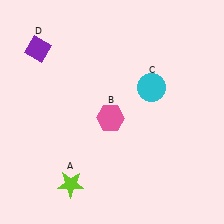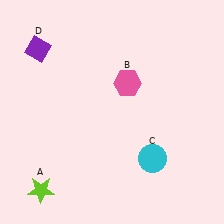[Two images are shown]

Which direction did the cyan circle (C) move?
The cyan circle (C) moved down.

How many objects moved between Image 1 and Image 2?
3 objects moved between the two images.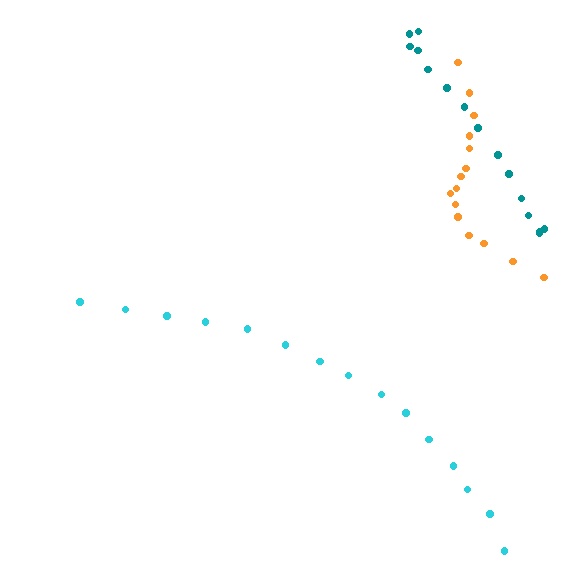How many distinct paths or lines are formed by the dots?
There are 3 distinct paths.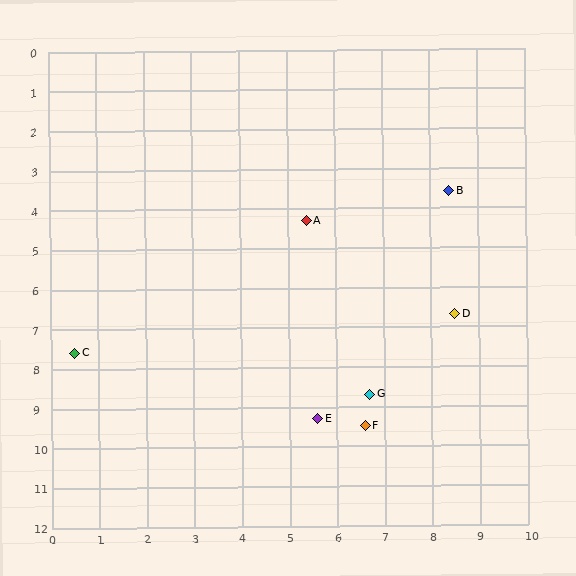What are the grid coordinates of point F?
Point F is at approximately (6.6, 9.5).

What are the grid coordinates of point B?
Point B is at approximately (8.4, 3.6).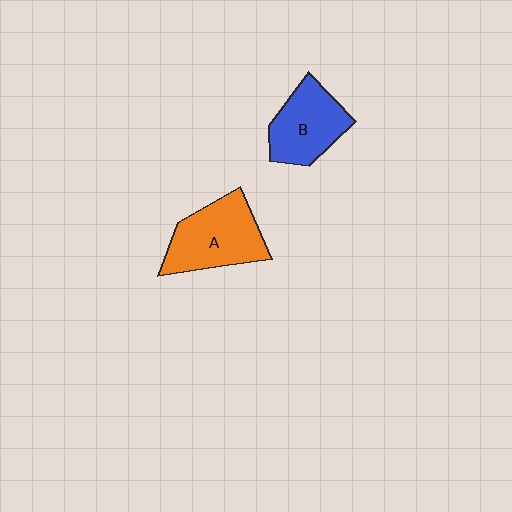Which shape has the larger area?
Shape A (orange).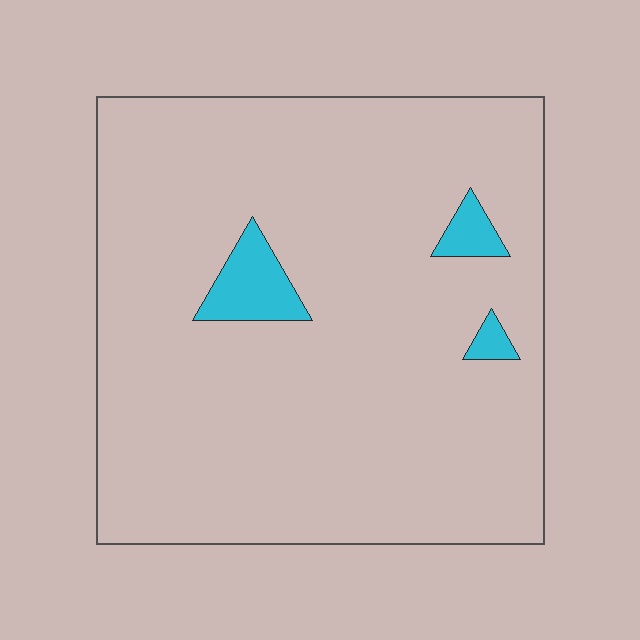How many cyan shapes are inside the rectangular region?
3.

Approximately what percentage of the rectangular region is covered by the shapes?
Approximately 5%.